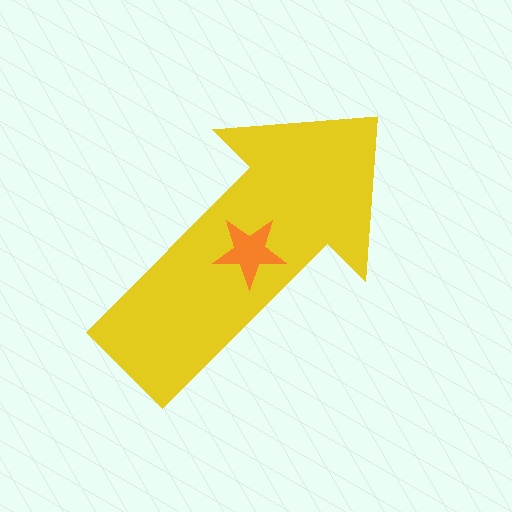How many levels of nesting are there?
2.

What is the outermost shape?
The yellow arrow.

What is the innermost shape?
The orange star.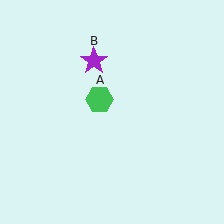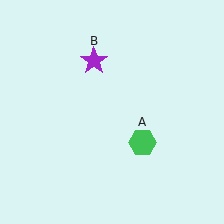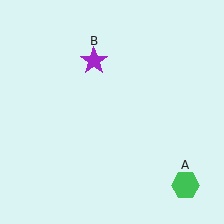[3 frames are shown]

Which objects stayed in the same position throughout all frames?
Purple star (object B) remained stationary.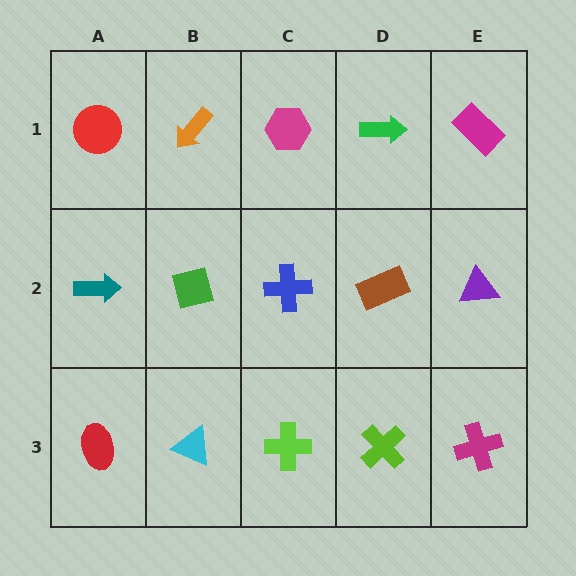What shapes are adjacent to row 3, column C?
A blue cross (row 2, column C), a cyan triangle (row 3, column B), a lime cross (row 3, column D).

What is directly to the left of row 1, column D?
A magenta hexagon.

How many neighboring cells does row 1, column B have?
3.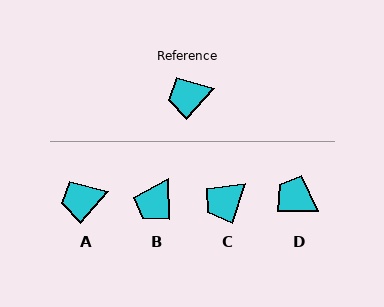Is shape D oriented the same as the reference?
No, it is off by about 49 degrees.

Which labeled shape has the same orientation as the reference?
A.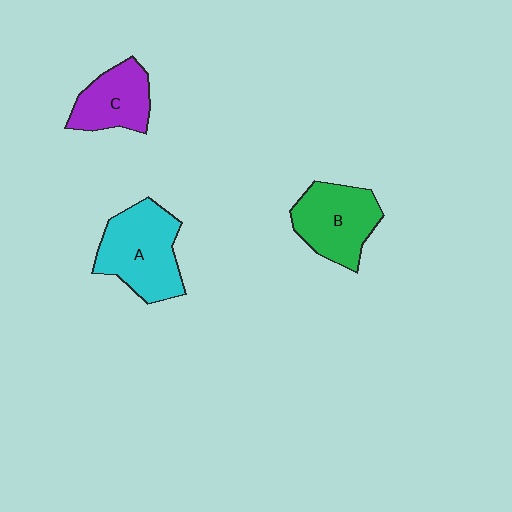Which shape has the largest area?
Shape A (cyan).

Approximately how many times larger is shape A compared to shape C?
Approximately 1.5 times.